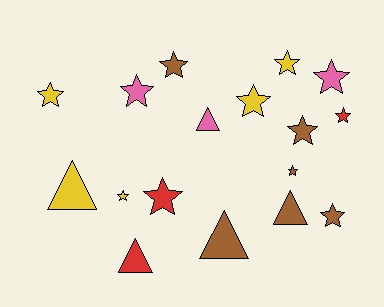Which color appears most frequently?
Brown, with 6 objects.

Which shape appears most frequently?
Star, with 12 objects.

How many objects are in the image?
There are 17 objects.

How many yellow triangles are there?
There is 1 yellow triangle.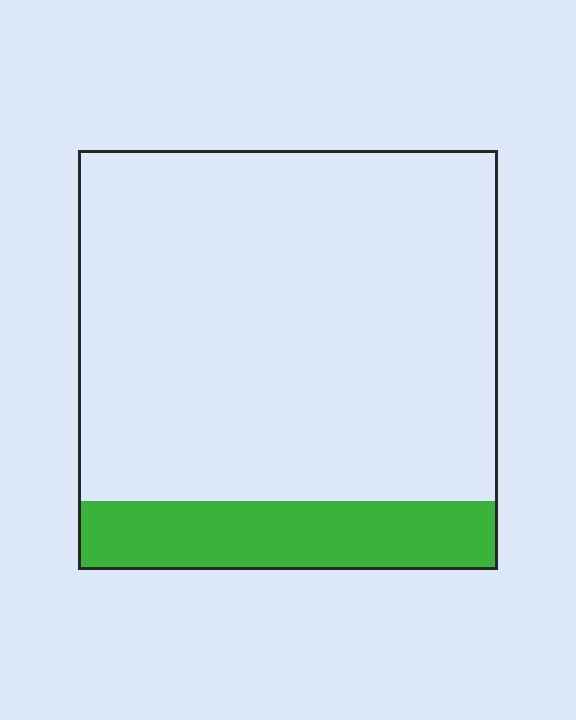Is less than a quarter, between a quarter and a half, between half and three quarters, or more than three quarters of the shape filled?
Less than a quarter.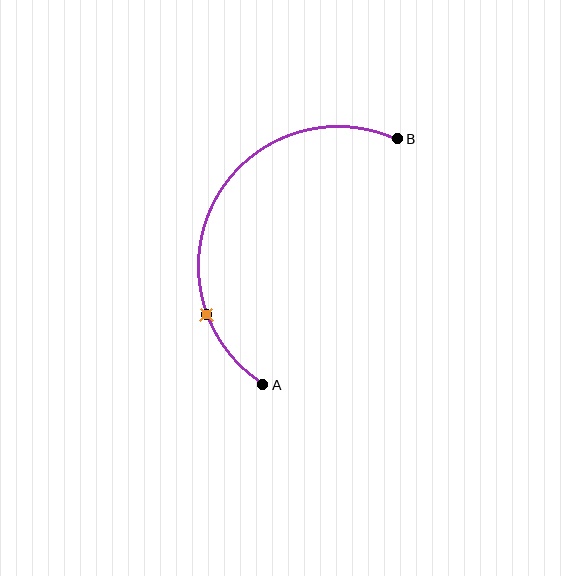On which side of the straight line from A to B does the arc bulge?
The arc bulges to the left of the straight line connecting A and B.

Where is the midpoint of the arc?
The arc midpoint is the point on the curve farthest from the straight line joining A and B. It sits to the left of that line.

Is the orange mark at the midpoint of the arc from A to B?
No. The orange mark lies on the arc but is closer to endpoint A. The arc midpoint would be at the point on the curve equidistant along the arc from both A and B.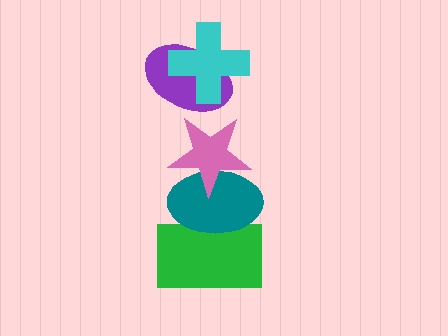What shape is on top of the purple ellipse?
The cyan cross is on top of the purple ellipse.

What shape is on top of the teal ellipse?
The pink star is on top of the teal ellipse.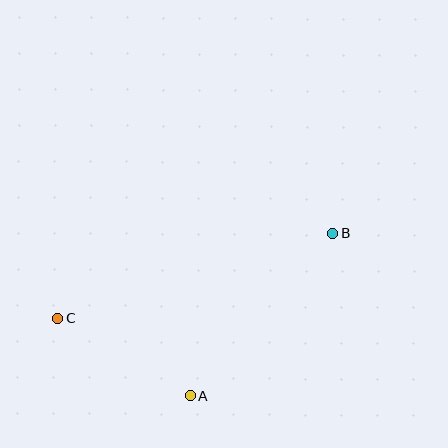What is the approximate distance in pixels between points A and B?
The distance between A and B is approximately 217 pixels.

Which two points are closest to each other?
Points A and C are closest to each other.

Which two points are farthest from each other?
Points B and C are farthest from each other.